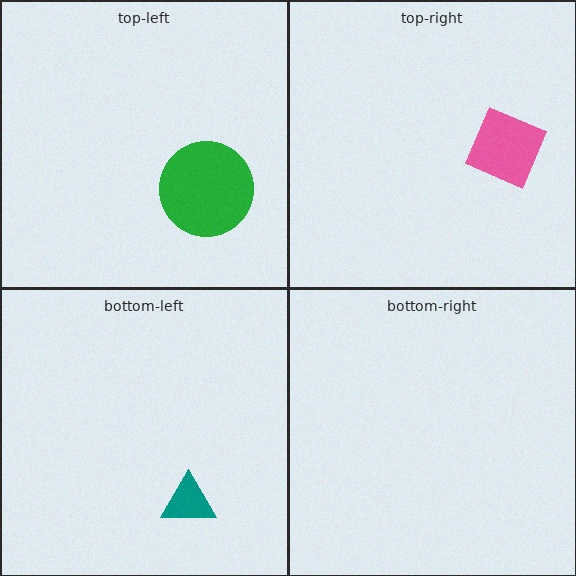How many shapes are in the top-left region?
1.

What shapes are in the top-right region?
The pink square.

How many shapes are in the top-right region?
1.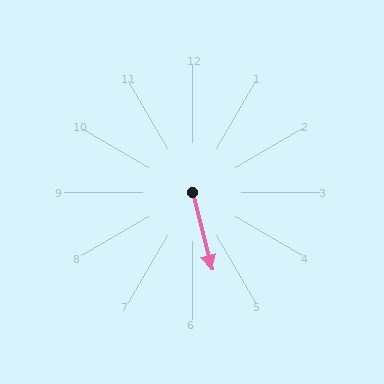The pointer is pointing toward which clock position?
Roughly 6 o'clock.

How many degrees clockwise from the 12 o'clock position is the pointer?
Approximately 166 degrees.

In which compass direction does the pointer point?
South.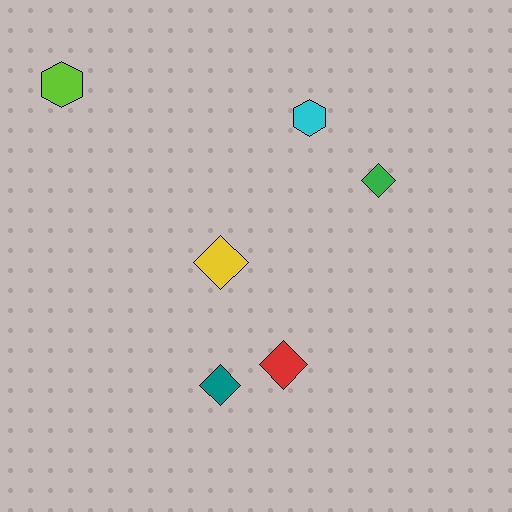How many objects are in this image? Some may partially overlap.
There are 6 objects.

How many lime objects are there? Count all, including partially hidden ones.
There is 1 lime object.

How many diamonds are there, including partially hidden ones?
There are 4 diamonds.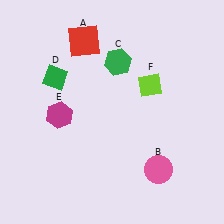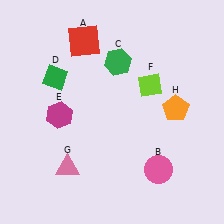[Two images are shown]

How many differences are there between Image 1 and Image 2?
There are 2 differences between the two images.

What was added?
A pink triangle (G), an orange pentagon (H) were added in Image 2.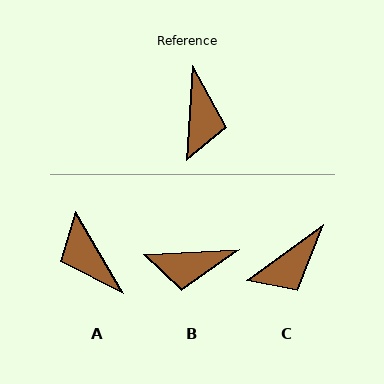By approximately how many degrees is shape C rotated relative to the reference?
Approximately 50 degrees clockwise.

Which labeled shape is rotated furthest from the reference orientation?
A, about 146 degrees away.